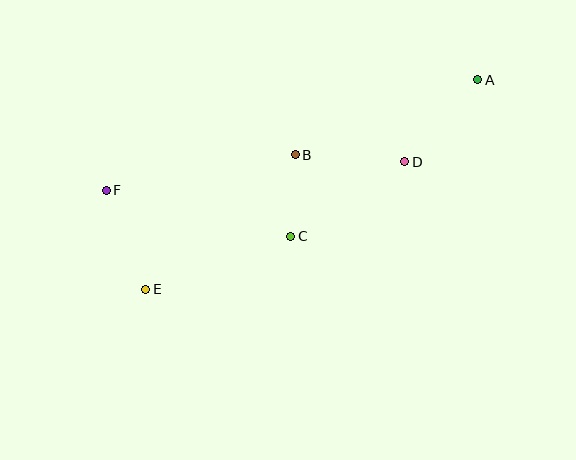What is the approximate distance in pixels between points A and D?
The distance between A and D is approximately 110 pixels.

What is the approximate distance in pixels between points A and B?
The distance between A and B is approximately 198 pixels.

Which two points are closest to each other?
Points B and C are closest to each other.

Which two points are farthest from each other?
Points A and E are farthest from each other.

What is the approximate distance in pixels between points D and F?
The distance between D and F is approximately 300 pixels.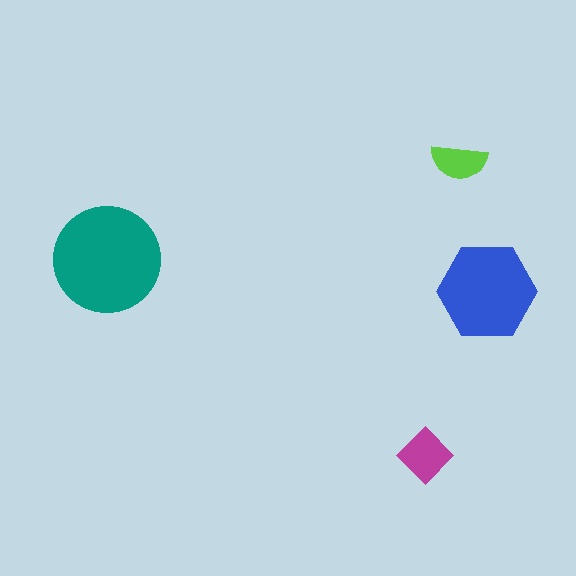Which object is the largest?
The teal circle.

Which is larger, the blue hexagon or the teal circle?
The teal circle.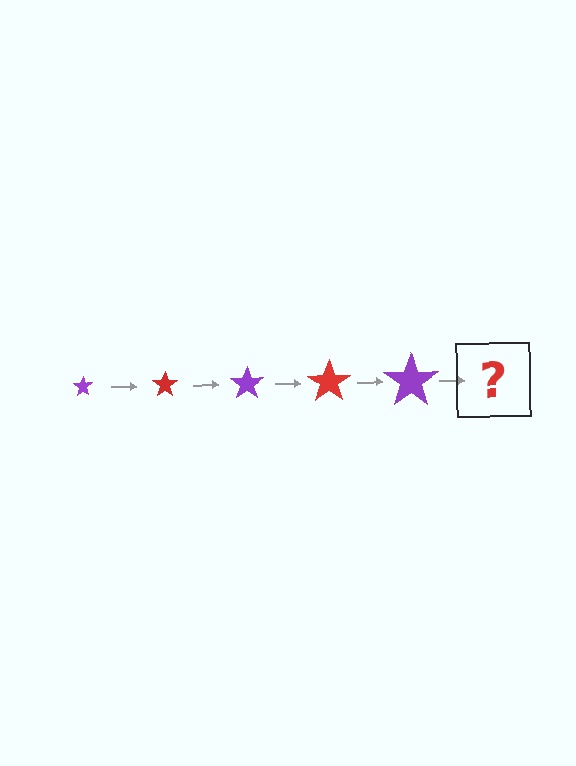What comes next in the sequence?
The next element should be a red star, larger than the previous one.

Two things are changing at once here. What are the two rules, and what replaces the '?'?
The two rules are that the star grows larger each step and the color cycles through purple and red. The '?' should be a red star, larger than the previous one.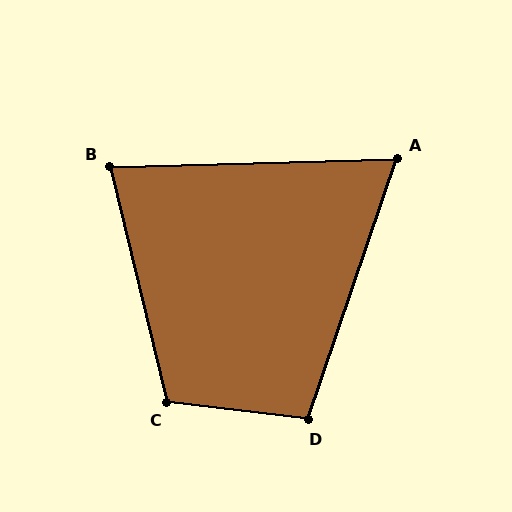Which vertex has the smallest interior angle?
A, at approximately 70 degrees.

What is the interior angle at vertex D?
Approximately 102 degrees (obtuse).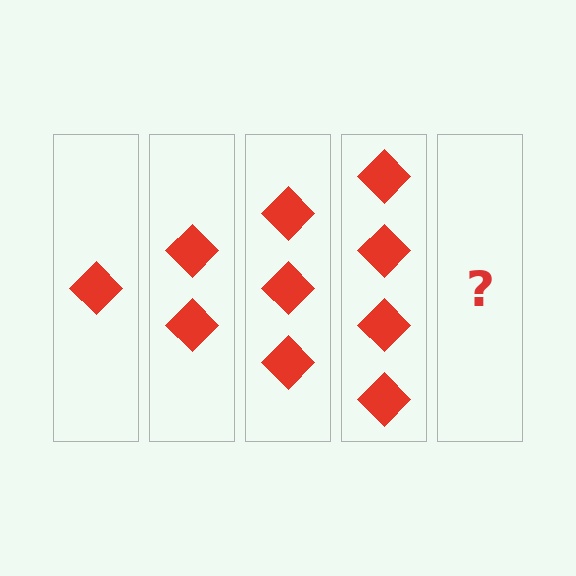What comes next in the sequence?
The next element should be 5 diamonds.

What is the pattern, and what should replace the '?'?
The pattern is that each step adds one more diamond. The '?' should be 5 diamonds.